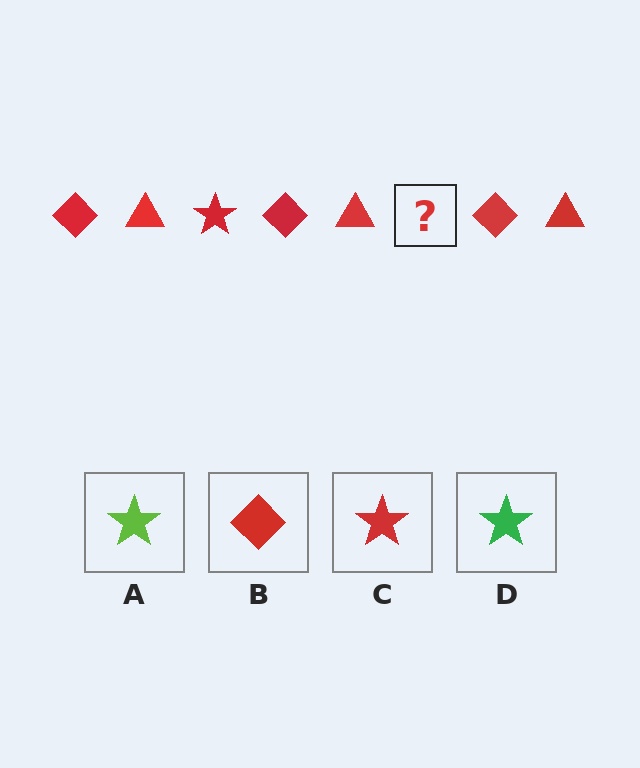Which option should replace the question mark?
Option C.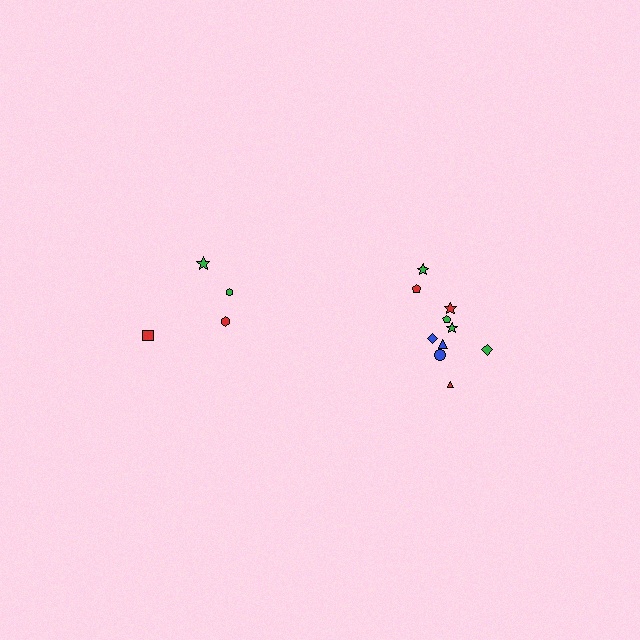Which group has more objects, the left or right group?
The right group.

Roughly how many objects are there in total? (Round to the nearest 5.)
Roughly 15 objects in total.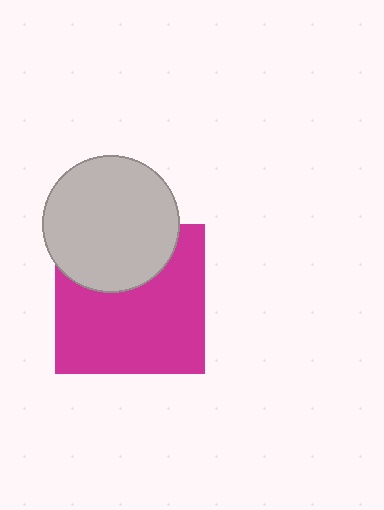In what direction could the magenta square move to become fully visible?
The magenta square could move down. That would shift it out from behind the light gray circle entirely.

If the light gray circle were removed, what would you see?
You would see the complete magenta square.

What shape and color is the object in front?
The object in front is a light gray circle.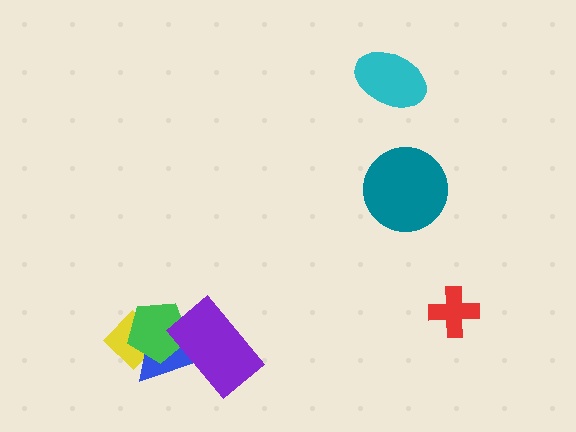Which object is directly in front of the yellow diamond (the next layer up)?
The blue triangle is directly in front of the yellow diamond.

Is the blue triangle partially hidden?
Yes, it is partially covered by another shape.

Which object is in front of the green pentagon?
The purple rectangle is in front of the green pentagon.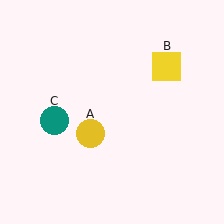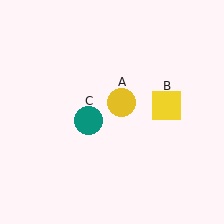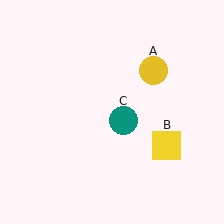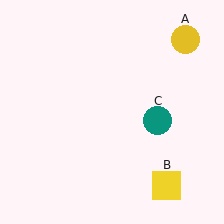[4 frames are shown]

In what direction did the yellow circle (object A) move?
The yellow circle (object A) moved up and to the right.